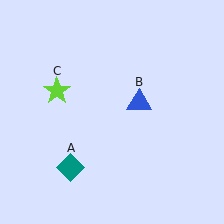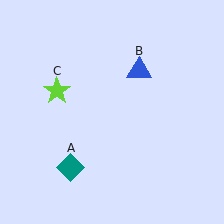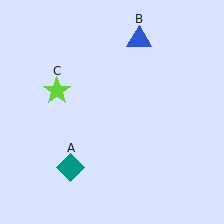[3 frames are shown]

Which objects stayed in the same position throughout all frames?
Teal diamond (object A) and lime star (object C) remained stationary.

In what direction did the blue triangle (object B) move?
The blue triangle (object B) moved up.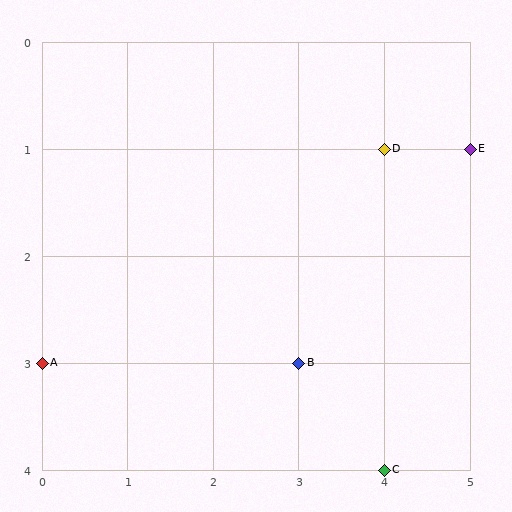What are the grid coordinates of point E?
Point E is at grid coordinates (5, 1).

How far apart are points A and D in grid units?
Points A and D are 4 columns and 2 rows apart (about 4.5 grid units diagonally).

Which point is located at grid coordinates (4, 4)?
Point C is at (4, 4).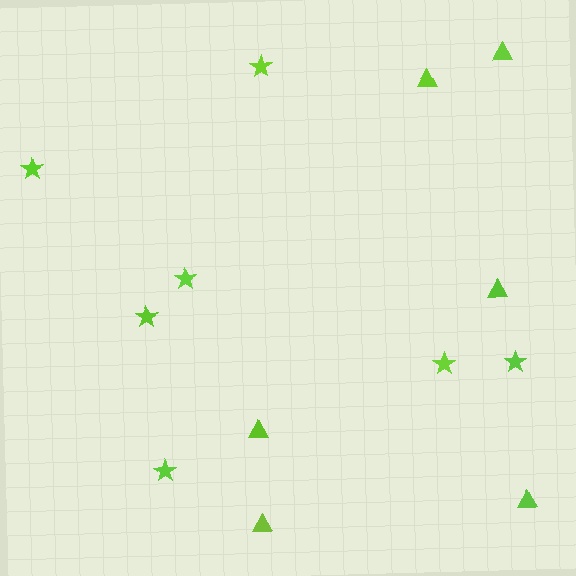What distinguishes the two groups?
There are 2 groups: one group of triangles (6) and one group of stars (7).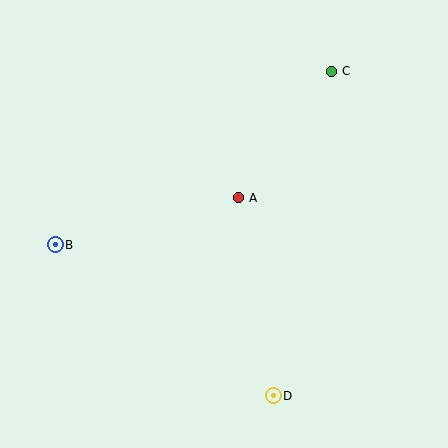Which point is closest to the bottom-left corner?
Point B is closest to the bottom-left corner.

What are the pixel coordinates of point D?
Point D is at (273, 396).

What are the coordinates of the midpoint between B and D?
The midpoint between B and D is at (164, 320).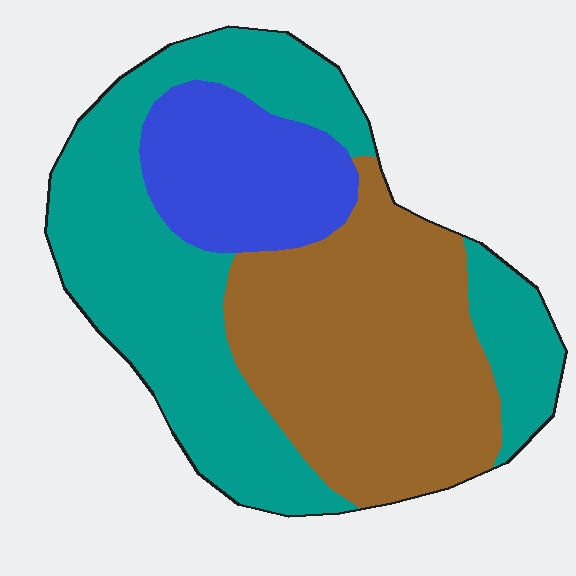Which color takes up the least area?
Blue, at roughly 15%.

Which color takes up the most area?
Teal, at roughly 45%.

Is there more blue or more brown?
Brown.